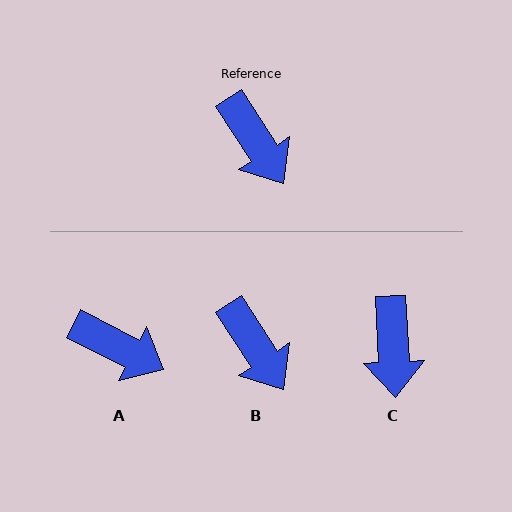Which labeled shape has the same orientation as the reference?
B.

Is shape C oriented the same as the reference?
No, it is off by about 30 degrees.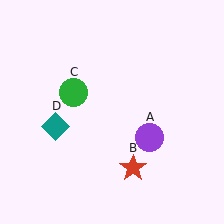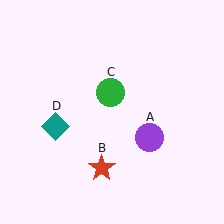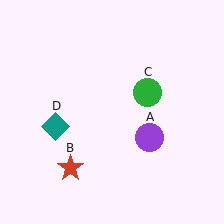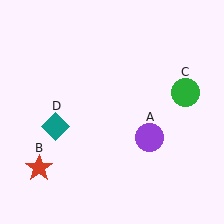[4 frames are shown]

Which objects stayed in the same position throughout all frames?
Purple circle (object A) and teal diamond (object D) remained stationary.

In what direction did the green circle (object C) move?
The green circle (object C) moved right.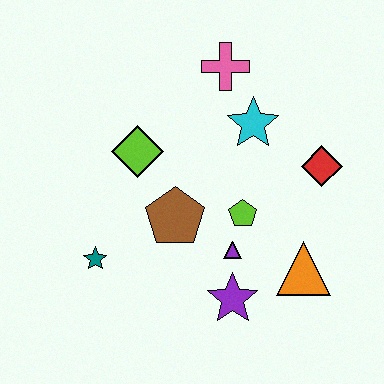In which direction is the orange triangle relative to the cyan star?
The orange triangle is below the cyan star.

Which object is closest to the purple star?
The purple triangle is closest to the purple star.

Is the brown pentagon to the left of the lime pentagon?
Yes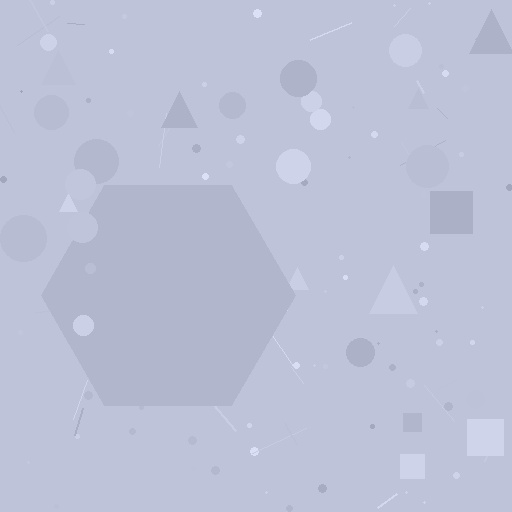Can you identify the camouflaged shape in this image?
The camouflaged shape is a hexagon.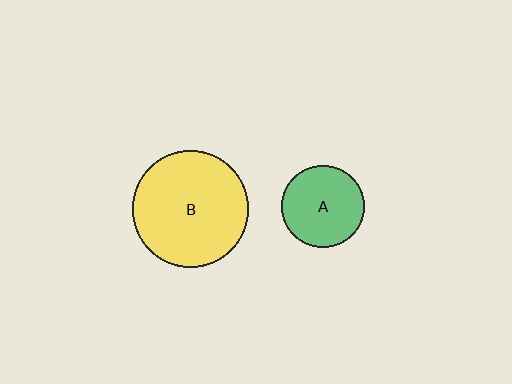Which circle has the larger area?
Circle B (yellow).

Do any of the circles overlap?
No, none of the circles overlap.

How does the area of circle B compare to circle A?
Approximately 2.0 times.